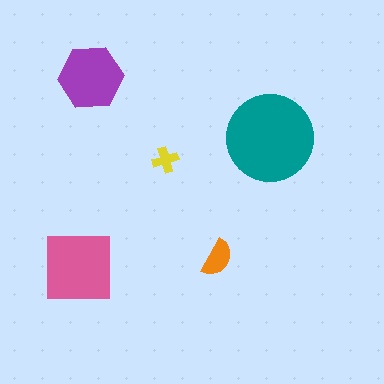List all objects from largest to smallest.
The teal circle, the pink square, the purple hexagon, the orange semicircle, the yellow cross.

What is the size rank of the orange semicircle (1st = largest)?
4th.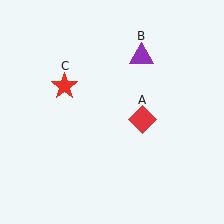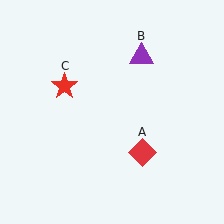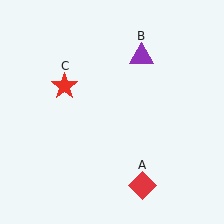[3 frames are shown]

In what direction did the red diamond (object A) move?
The red diamond (object A) moved down.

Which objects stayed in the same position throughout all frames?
Purple triangle (object B) and red star (object C) remained stationary.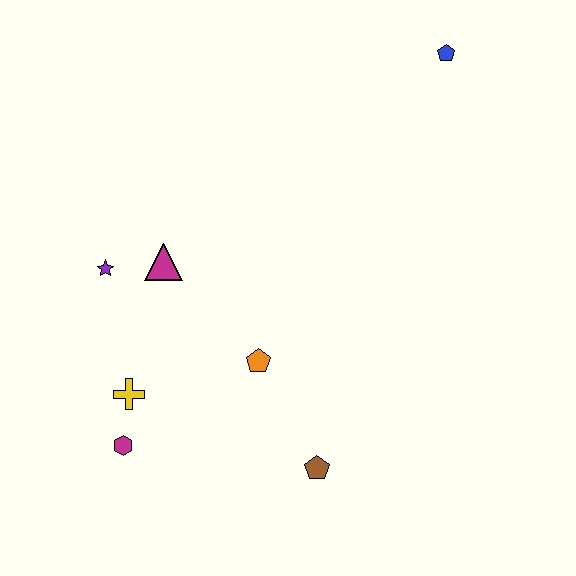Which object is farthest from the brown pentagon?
The blue pentagon is farthest from the brown pentagon.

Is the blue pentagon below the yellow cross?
No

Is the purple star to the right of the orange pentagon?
No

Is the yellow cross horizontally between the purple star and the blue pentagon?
Yes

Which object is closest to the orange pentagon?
The brown pentagon is closest to the orange pentagon.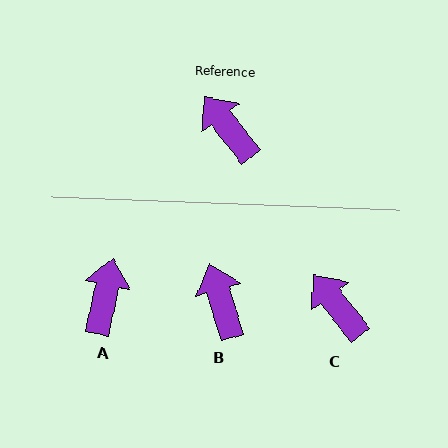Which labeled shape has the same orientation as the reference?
C.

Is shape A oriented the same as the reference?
No, it is off by about 50 degrees.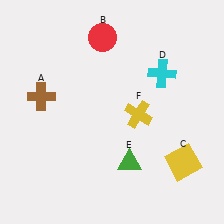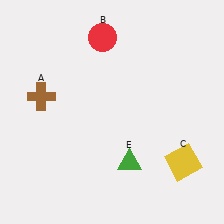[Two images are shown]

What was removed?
The cyan cross (D), the yellow cross (F) were removed in Image 2.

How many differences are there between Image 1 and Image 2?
There are 2 differences between the two images.